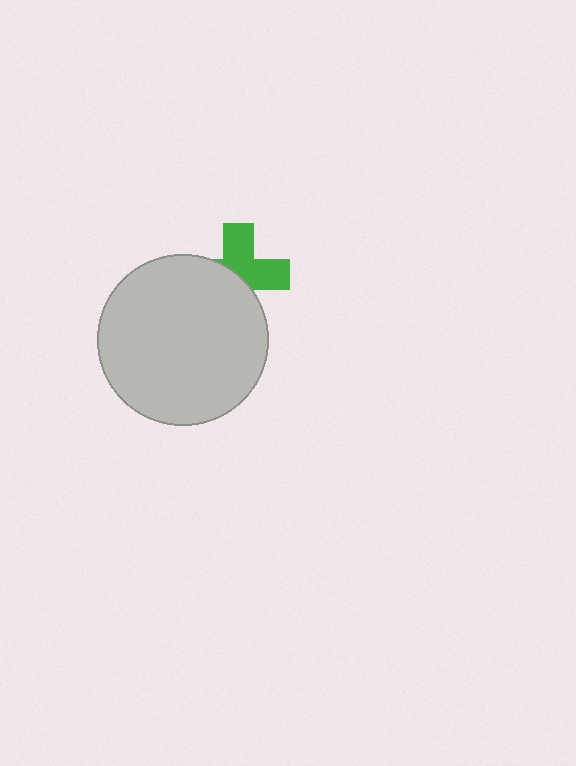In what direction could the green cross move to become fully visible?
The green cross could move toward the upper-right. That would shift it out from behind the light gray circle entirely.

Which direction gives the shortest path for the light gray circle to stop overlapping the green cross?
Moving toward the lower-left gives the shortest separation.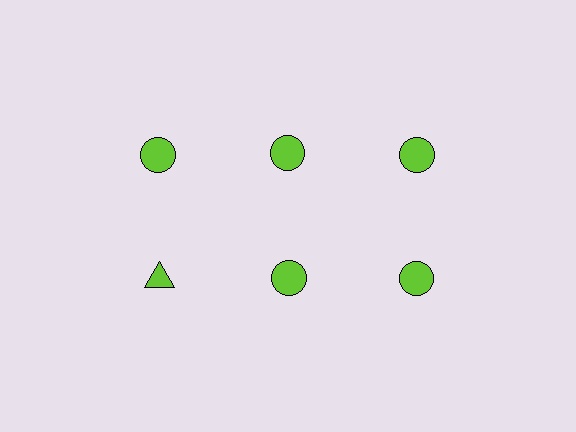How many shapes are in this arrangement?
There are 6 shapes arranged in a grid pattern.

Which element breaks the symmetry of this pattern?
The lime triangle in the second row, leftmost column breaks the symmetry. All other shapes are lime circles.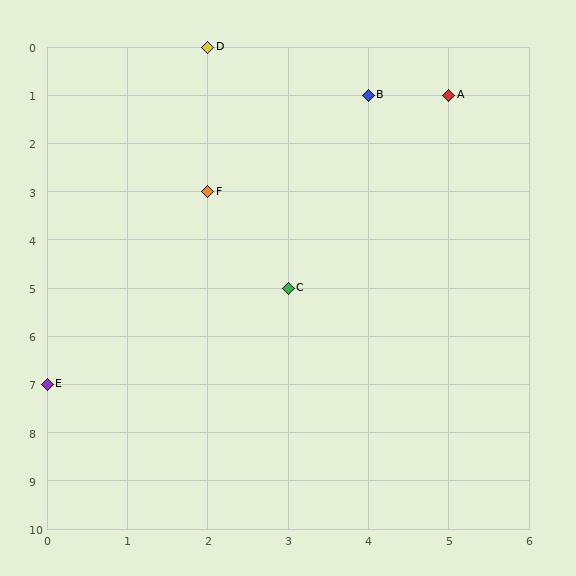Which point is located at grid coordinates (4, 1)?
Point B is at (4, 1).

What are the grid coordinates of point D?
Point D is at grid coordinates (2, 0).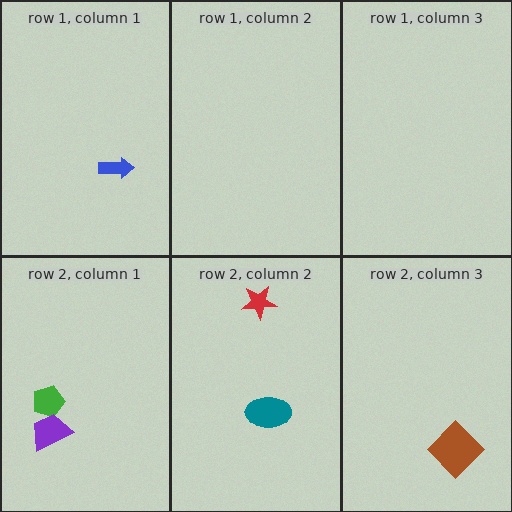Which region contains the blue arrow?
The row 1, column 1 region.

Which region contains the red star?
The row 2, column 2 region.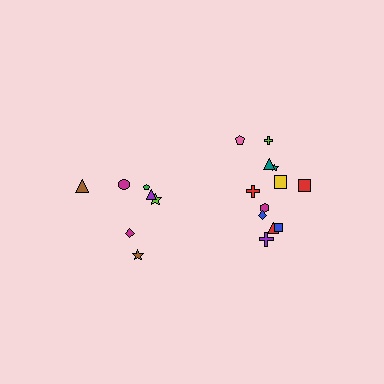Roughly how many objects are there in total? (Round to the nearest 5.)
Roughly 20 objects in total.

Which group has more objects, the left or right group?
The right group.